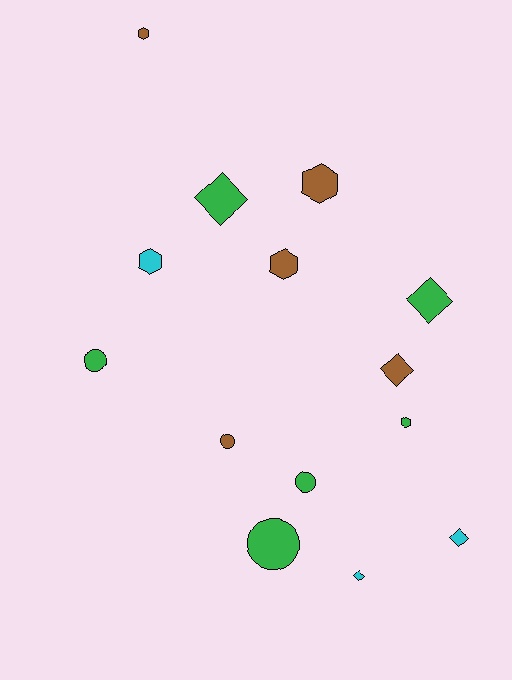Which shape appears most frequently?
Hexagon, with 5 objects.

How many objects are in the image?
There are 14 objects.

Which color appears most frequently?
Green, with 6 objects.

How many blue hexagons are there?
There are no blue hexagons.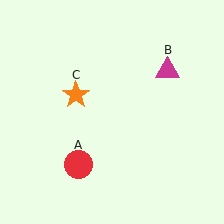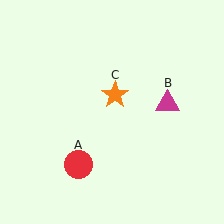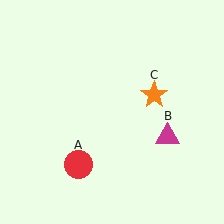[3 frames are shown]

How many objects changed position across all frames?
2 objects changed position: magenta triangle (object B), orange star (object C).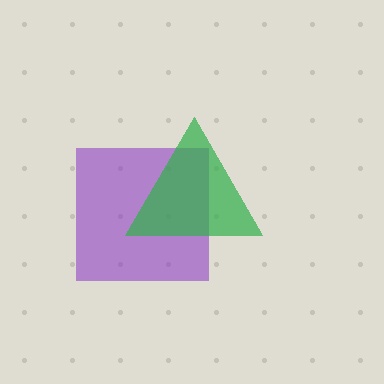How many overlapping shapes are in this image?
There are 2 overlapping shapes in the image.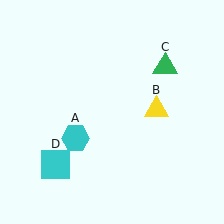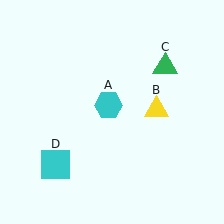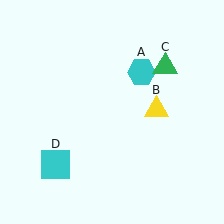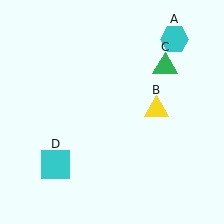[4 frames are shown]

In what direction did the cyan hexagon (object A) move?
The cyan hexagon (object A) moved up and to the right.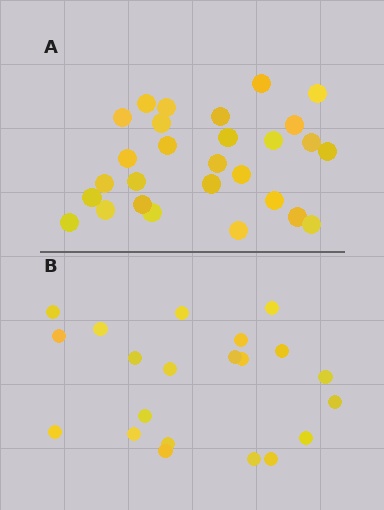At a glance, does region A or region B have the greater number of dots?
Region A (the top region) has more dots.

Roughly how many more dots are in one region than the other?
Region A has roughly 8 or so more dots than region B.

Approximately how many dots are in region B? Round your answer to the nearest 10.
About 20 dots. (The exact count is 21, which rounds to 20.)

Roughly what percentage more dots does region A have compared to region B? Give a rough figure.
About 35% more.